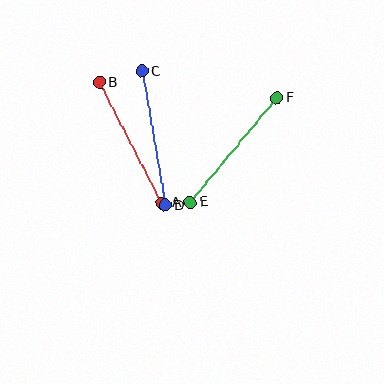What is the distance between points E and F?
The distance is approximately 136 pixels.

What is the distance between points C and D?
The distance is approximately 136 pixels.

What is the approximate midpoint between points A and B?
The midpoint is at approximately (131, 143) pixels.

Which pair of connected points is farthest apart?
Points C and D are farthest apart.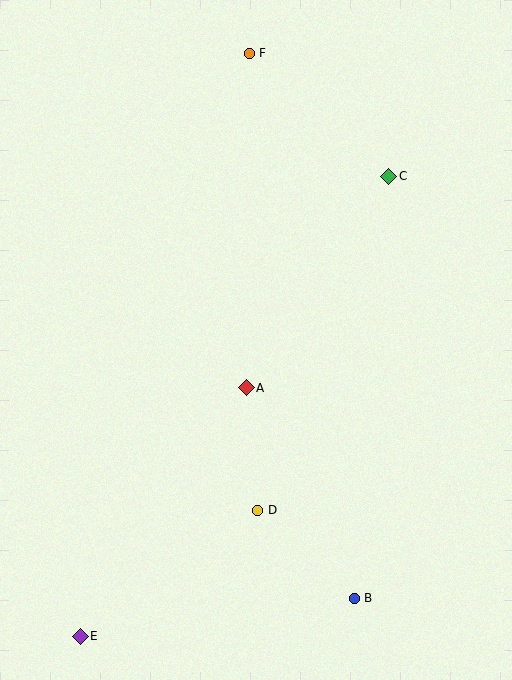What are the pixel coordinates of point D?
Point D is at (258, 510).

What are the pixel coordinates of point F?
Point F is at (249, 53).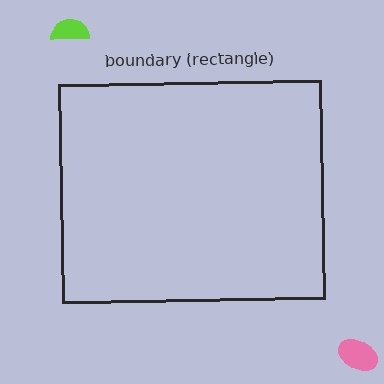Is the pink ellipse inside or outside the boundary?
Outside.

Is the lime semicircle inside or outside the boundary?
Outside.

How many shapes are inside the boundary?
0 inside, 2 outside.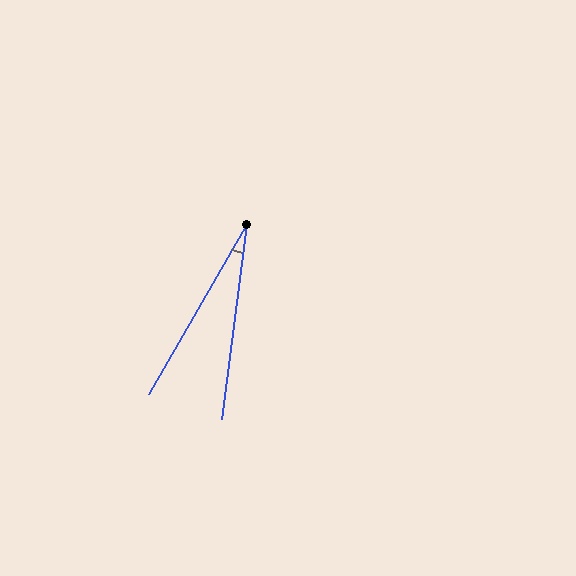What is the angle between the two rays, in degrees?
Approximately 22 degrees.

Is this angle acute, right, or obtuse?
It is acute.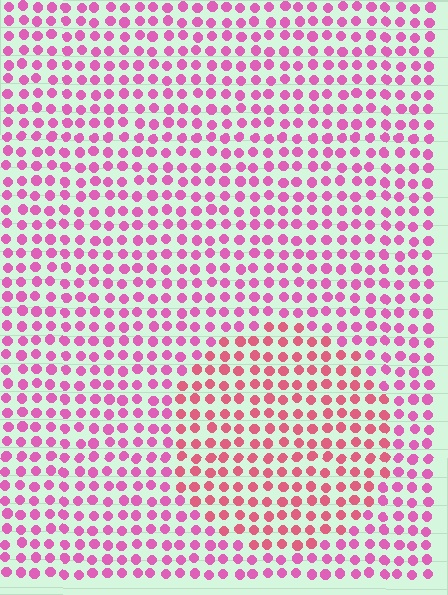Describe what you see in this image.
The image is filled with small pink elements in a uniform arrangement. A circle-shaped region is visible where the elements are tinted to a slightly different hue, forming a subtle color boundary.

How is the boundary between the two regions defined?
The boundary is defined purely by a slight shift in hue (about 27 degrees). Spacing, size, and orientation are identical on both sides.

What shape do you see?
I see a circle.